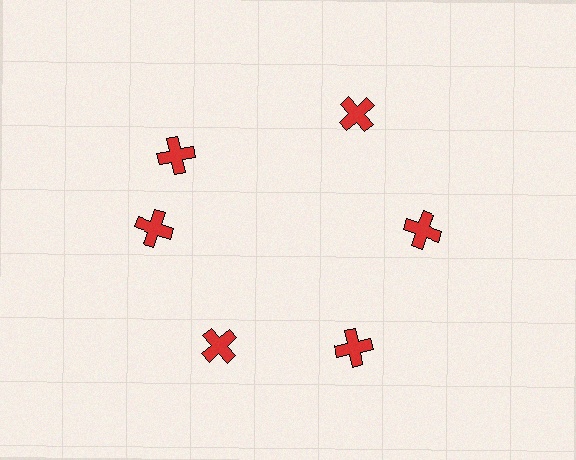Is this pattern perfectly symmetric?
No. The 6 red crosses are arranged in a ring, but one element near the 11 o'clock position is rotated out of alignment along the ring, breaking the 6-fold rotational symmetry.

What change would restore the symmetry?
The symmetry would be restored by rotating it back into even spacing with its neighbors so that all 6 crosses sit at equal angles and equal distance from the center.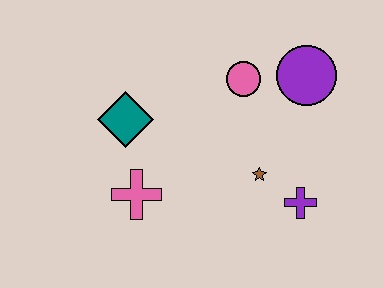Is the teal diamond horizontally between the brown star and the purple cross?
No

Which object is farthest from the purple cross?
The teal diamond is farthest from the purple cross.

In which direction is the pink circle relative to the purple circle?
The pink circle is to the left of the purple circle.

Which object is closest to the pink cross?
The teal diamond is closest to the pink cross.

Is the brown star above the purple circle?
No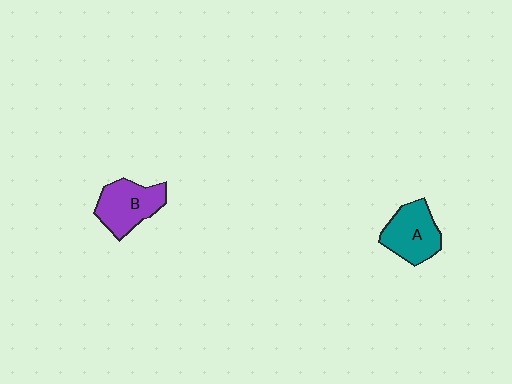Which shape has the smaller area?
Shape A (teal).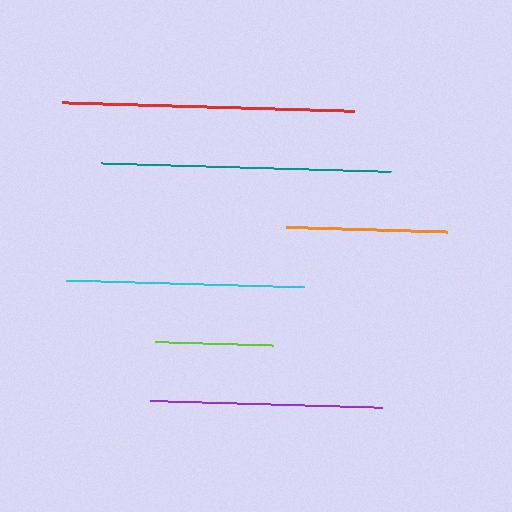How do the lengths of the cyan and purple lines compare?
The cyan and purple lines are approximately the same length.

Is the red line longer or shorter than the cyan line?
The red line is longer than the cyan line.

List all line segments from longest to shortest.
From longest to shortest: red, teal, cyan, purple, orange, lime.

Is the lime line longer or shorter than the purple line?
The purple line is longer than the lime line.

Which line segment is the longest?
The red line is the longest at approximately 292 pixels.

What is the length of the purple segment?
The purple segment is approximately 231 pixels long.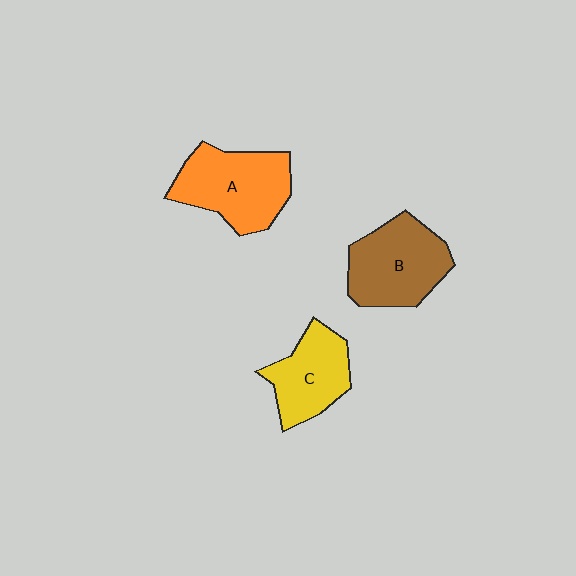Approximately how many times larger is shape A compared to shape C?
Approximately 1.3 times.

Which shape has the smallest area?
Shape C (yellow).